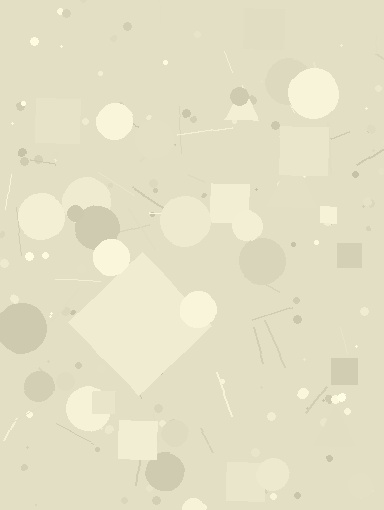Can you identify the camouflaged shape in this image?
The camouflaged shape is a diamond.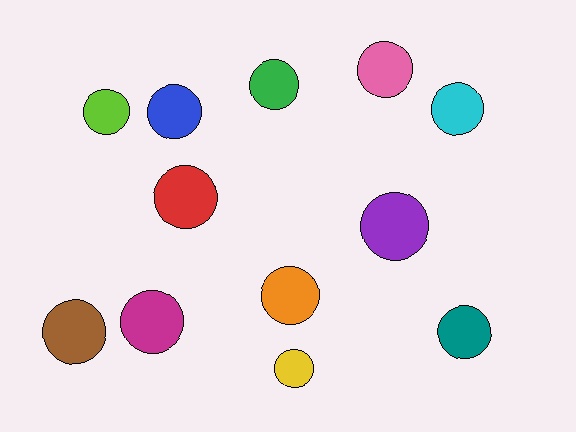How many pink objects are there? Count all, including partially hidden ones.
There is 1 pink object.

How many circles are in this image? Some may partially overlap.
There are 12 circles.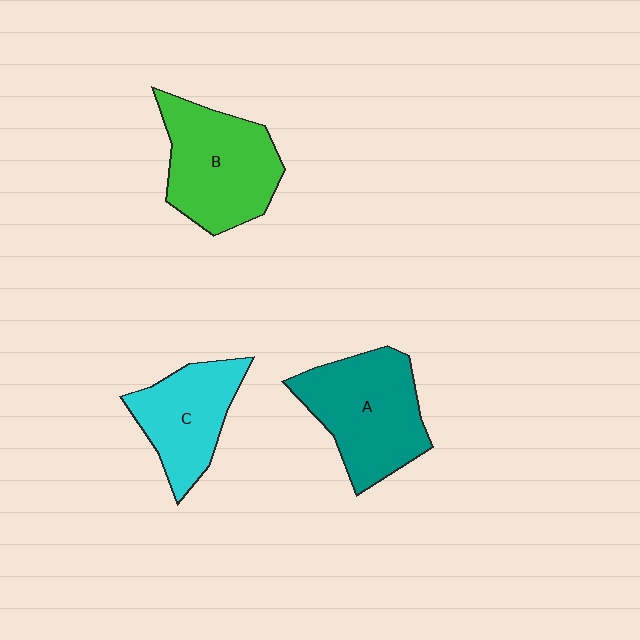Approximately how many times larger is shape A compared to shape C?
Approximately 1.3 times.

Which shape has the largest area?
Shape A (teal).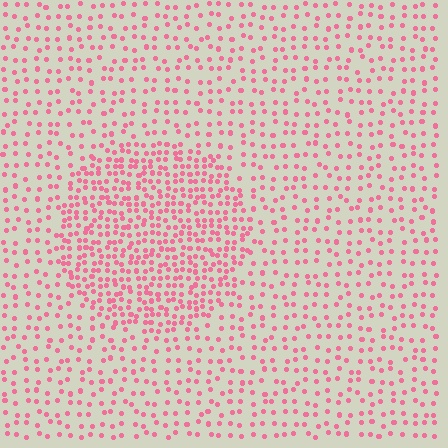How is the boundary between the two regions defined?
The boundary is defined by a change in element density (approximately 2.1x ratio). All elements are the same color, size, and shape.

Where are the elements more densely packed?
The elements are more densely packed inside the circle boundary.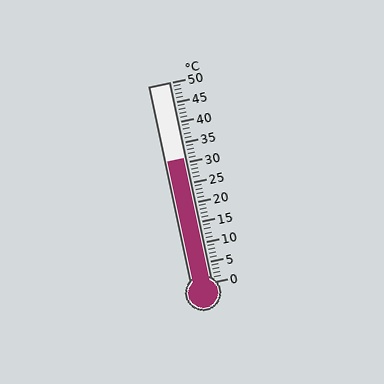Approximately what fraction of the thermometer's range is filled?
The thermometer is filled to approximately 60% of its range.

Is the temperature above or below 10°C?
The temperature is above 10°C.